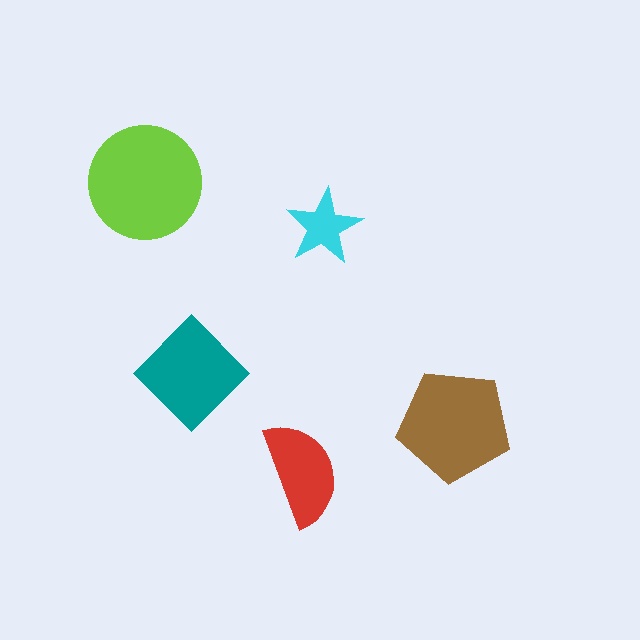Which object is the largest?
The lime circle.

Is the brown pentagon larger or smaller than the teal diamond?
Larger.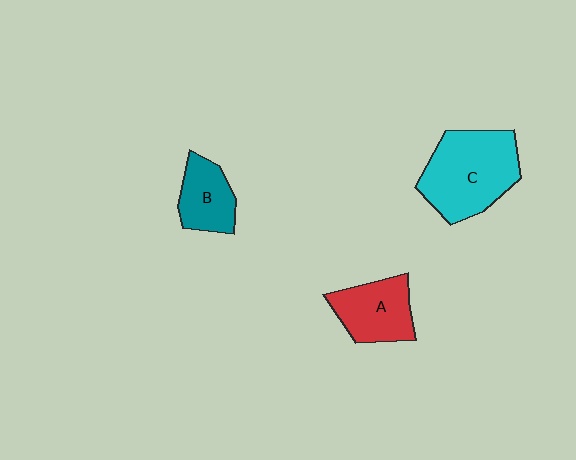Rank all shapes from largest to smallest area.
From largest to smallest: C (cyan), A (red), B (teal).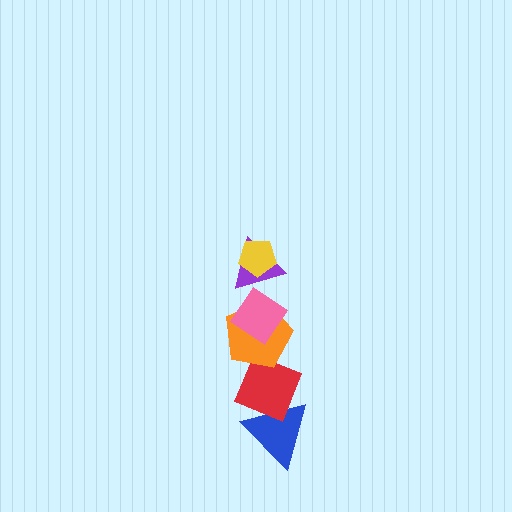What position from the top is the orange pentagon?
The orange pentagon is 4th from the top.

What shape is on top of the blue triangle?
The red diamond is on top of the blue triangle.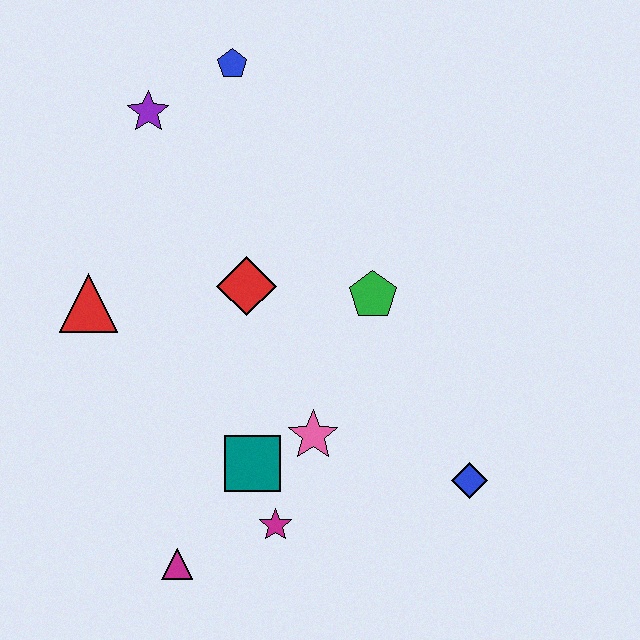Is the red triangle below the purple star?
Yes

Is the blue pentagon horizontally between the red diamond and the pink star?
No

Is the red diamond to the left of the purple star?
No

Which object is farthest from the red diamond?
The blue diamond is farthest from the red diamond.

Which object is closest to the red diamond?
The green pentagon is closest to the red diamond.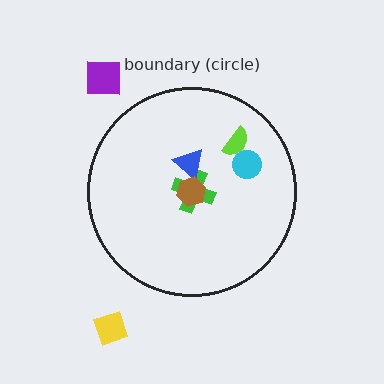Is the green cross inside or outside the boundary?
Inside.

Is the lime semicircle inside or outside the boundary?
Inside.